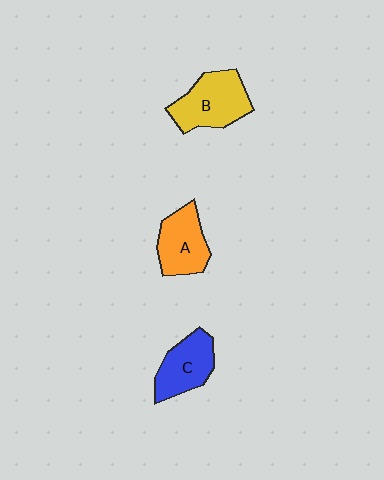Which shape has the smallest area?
Shape C (blue).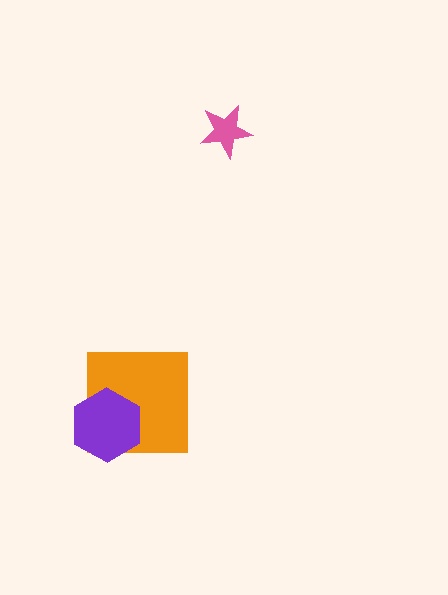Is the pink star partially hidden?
No, no other shape covers it.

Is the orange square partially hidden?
Yes, it is partially covered by another shape.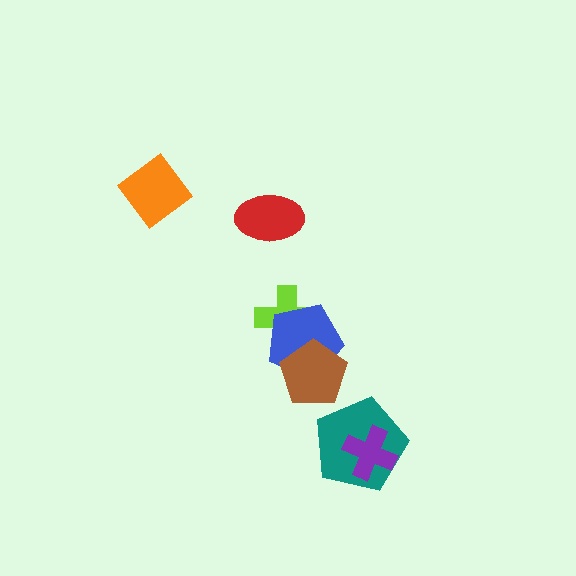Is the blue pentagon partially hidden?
Yes, it is partially covered by another shape.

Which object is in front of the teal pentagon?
The purple cross is in front of the teal pentagon.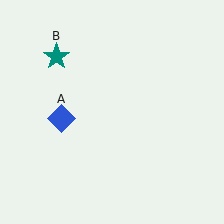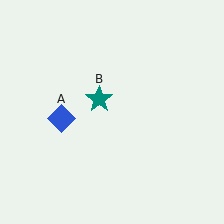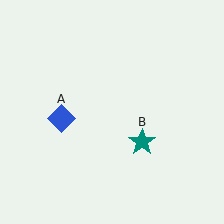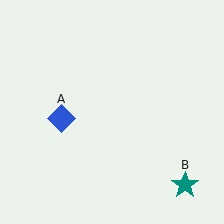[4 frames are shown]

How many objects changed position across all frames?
1 object changed position: teal star (object B).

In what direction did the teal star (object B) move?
The teal star (object B) moved down and to the right.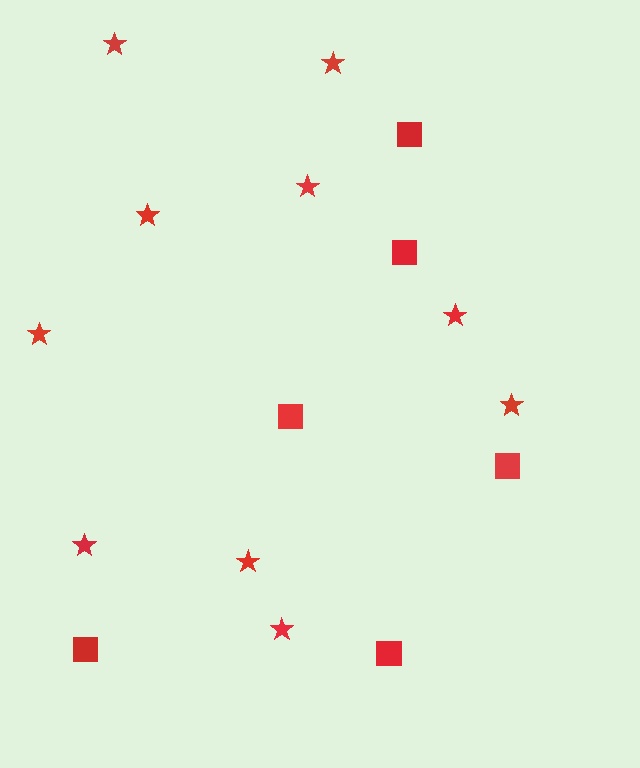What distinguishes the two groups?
There are 2 groups: one group of stars (10) and one group of squares (6).